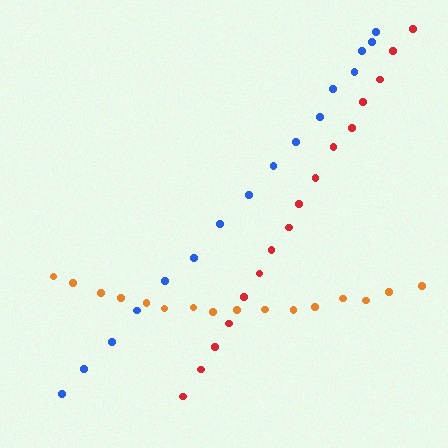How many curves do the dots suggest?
There are 3 distinct paths.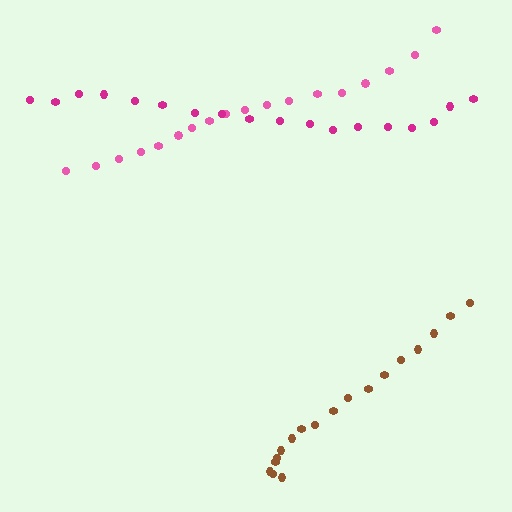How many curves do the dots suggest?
There are 3 distinct paths.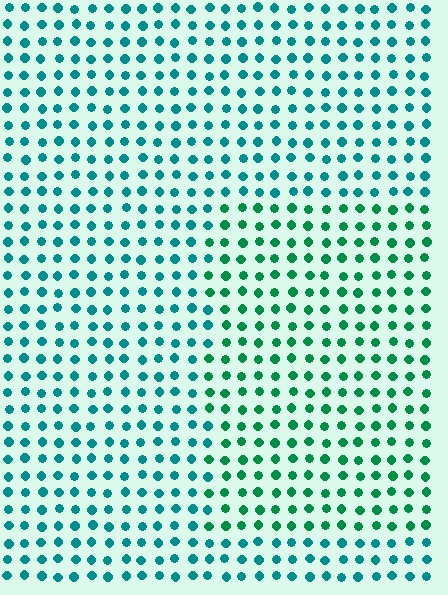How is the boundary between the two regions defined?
The boundary is defined purely by a slight shift in hue (about 30 degrees). Spacing, size, and orientation are identical on both sides.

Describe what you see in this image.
The image is filled with small teal elements in a uniform arrangement. A rectangle-shaped region is visible where the elements are tinted to a slightly different hue, forming a subtle color boundary.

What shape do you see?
I see a rectangle.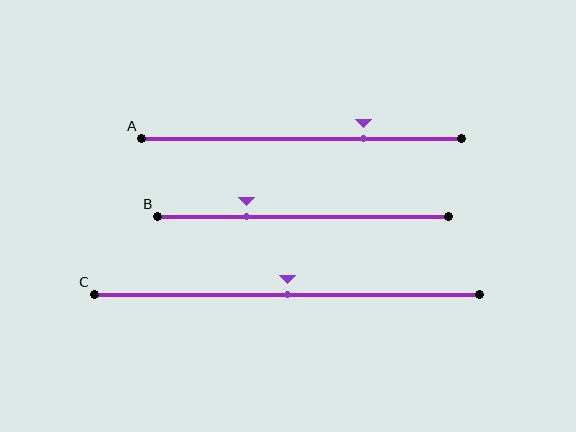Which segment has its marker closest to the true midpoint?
Segment C has its marker closest to the true midpoint.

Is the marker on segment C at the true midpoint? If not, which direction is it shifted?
Yes, the marker on segment C is at the true midpoint.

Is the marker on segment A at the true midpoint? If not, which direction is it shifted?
No, the marker on segment A is shifted to the right by about 20% of the segment length.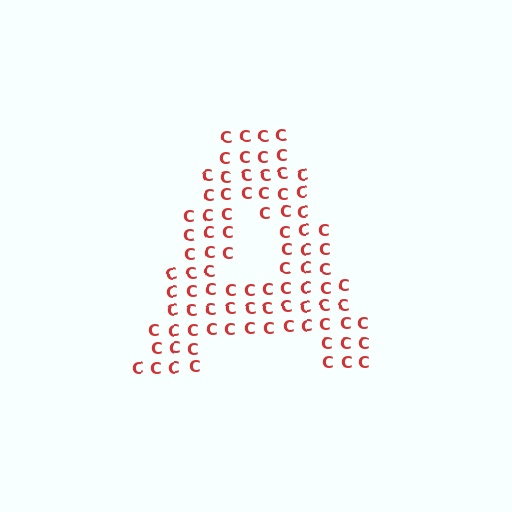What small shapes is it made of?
It is made of small letter C's.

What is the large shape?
The large shape is the letter A.